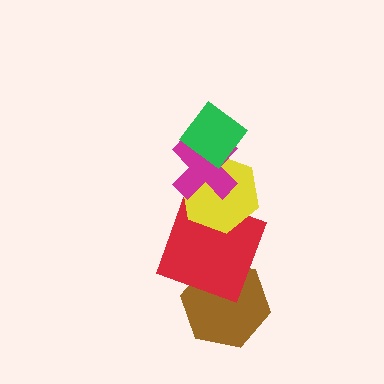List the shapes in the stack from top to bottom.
From top to bottom: the green diamond, the magenta cross, the yellow hexagon, the red square, the brown hexagon.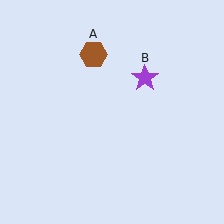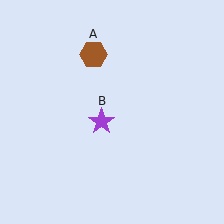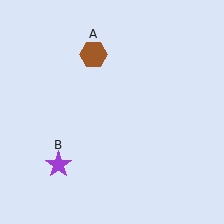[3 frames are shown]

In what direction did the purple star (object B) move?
The purple star (object B) moved down and to the left.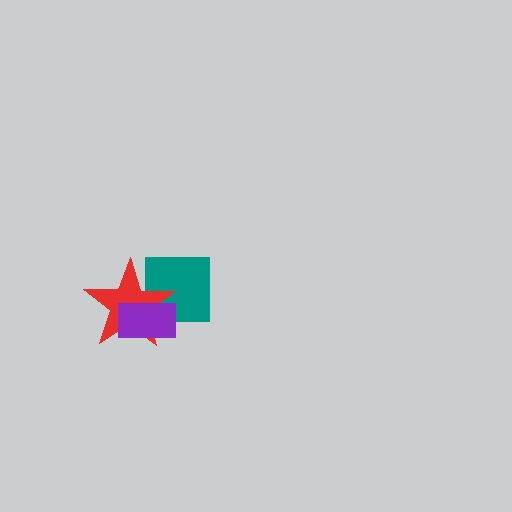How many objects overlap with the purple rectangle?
2 objects overlap with the purple rectangle.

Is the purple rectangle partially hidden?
No, no other shape covers it.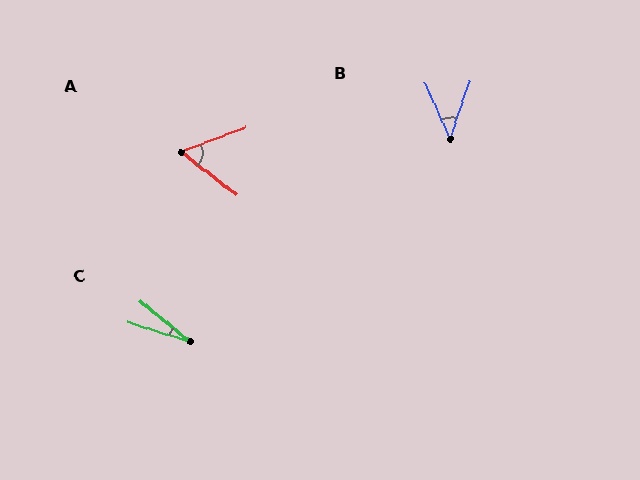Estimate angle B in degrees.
Approximately 42 degrees.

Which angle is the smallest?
C, at approximately 22 degrees.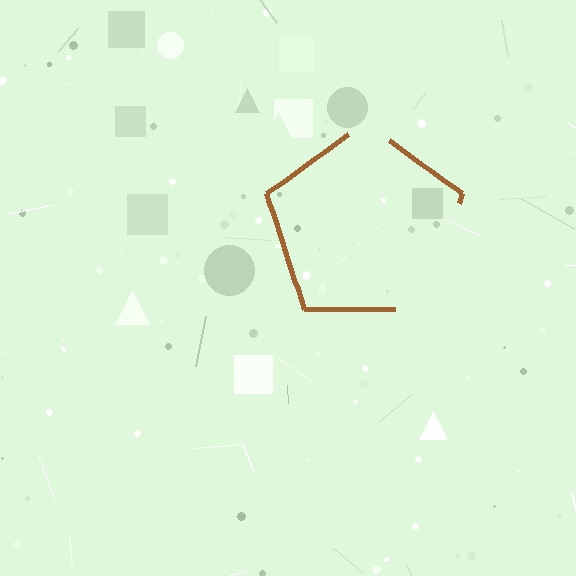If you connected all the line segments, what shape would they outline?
They would outline a pentagon.